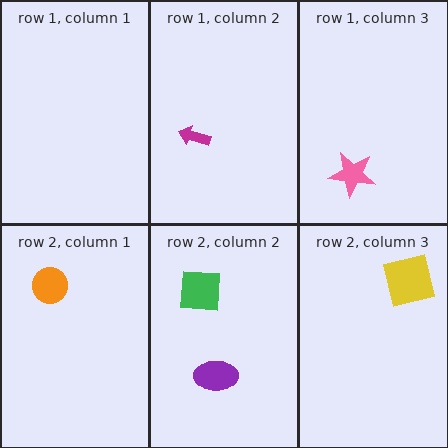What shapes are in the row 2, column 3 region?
The yellow square.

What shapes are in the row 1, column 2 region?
The magenta arrow.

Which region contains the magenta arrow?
The row 1, column 2 region.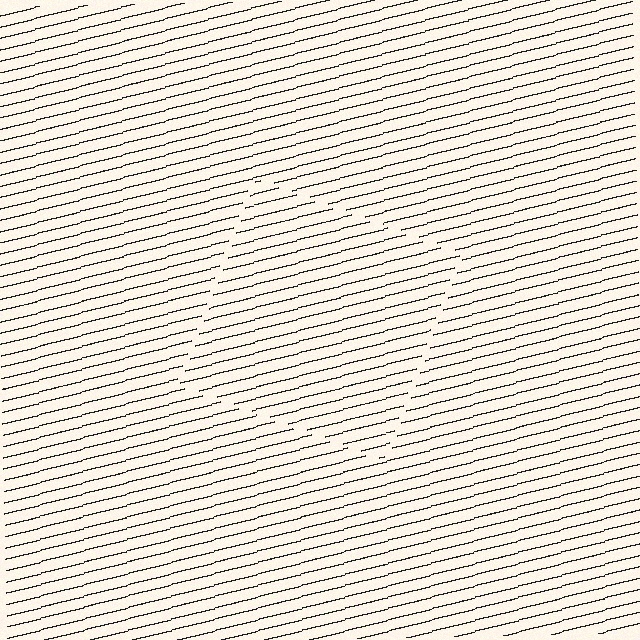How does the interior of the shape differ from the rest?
The interior of the shape contains the same grating, shifted by half a period — the contour is defined by the phase discontinuity where line-ends from the inner and outer gratings abut.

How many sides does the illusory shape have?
4 sides — the line-ends trace a square.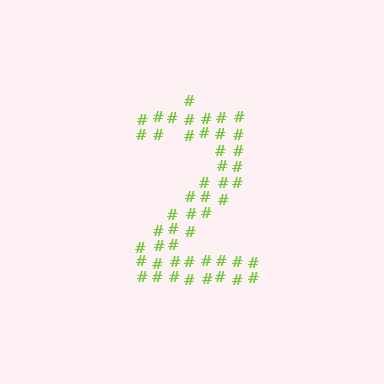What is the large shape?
The large shape is the digit 2.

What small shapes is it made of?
It is made of small hash symbols.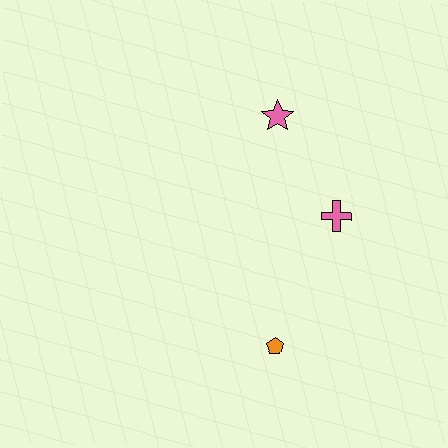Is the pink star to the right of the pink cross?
No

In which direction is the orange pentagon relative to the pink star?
The orange pentagon is below the pink star.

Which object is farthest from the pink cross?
The orange pentagon is farthest from the pink cross.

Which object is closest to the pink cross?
The pink star is closest to the pink cross.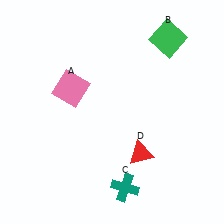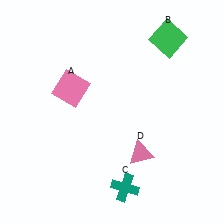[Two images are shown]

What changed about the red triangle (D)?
In Image 1, D is red. In Image 2, it changed to pink.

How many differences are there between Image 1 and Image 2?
There is 1 difference between the two images.